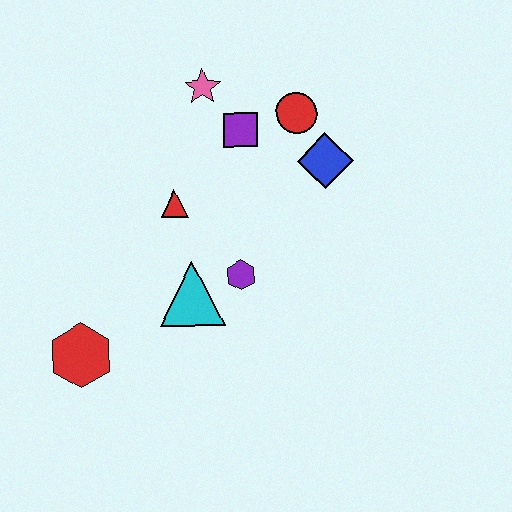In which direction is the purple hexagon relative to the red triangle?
The purple hexagon is below the red triangle.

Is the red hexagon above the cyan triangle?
No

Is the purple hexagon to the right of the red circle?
No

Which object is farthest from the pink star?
The red hexagon is farthest from the pink star.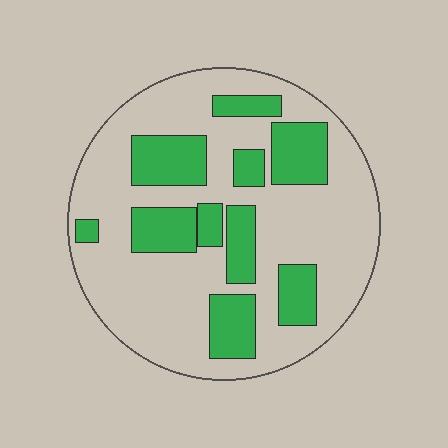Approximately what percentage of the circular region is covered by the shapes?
Approximately 30%.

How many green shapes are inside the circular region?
10.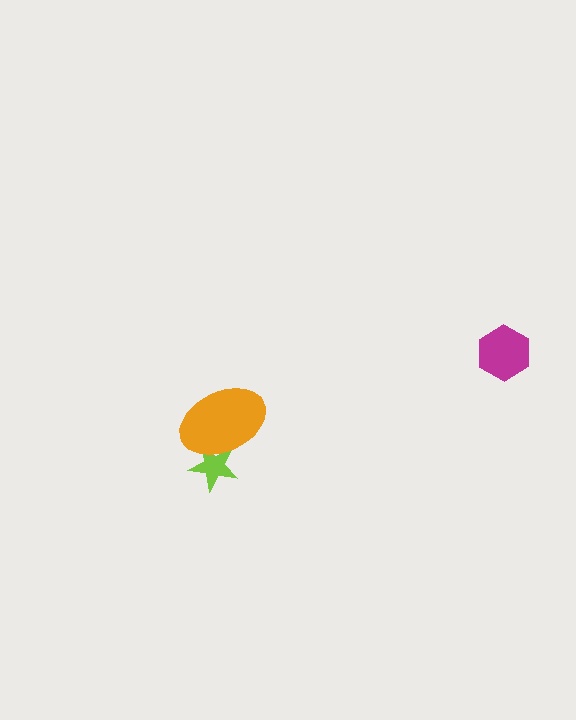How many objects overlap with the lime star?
1 object overlaps with the lime star.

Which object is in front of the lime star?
The orange ellipse is in front of the lime star.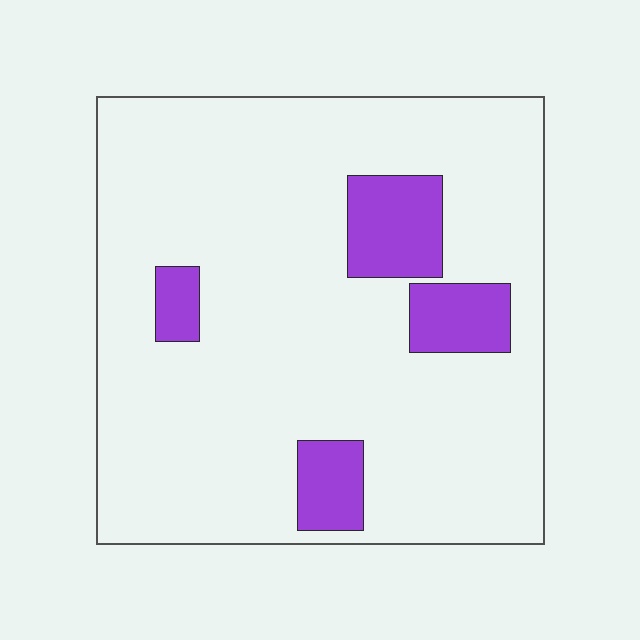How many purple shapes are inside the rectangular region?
4.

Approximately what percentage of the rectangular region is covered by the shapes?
Approximately 15%.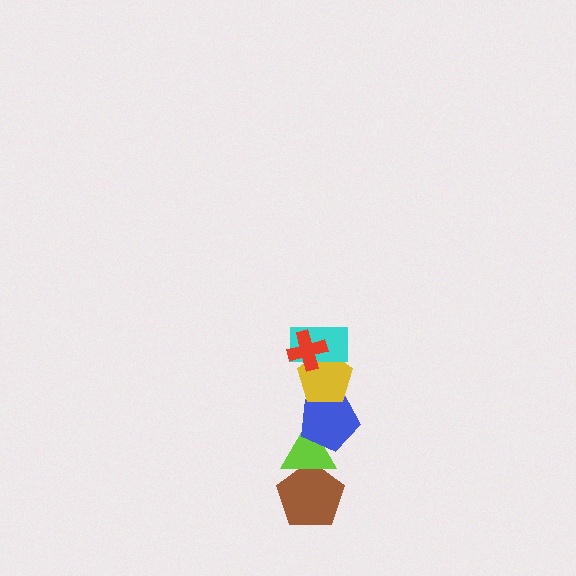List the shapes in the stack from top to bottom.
From top to bottom: the red cross, the cyan rectangle, the yellow pentagon, the blue pentagon, the lime triangle, the brown pentagon.